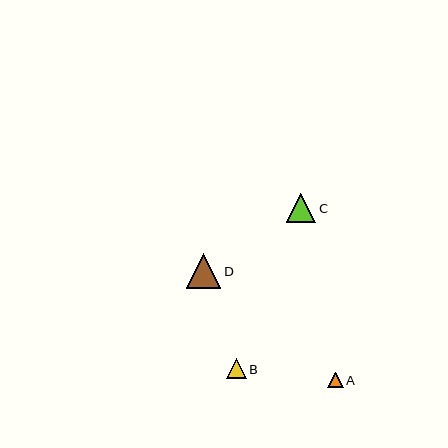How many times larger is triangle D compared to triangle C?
Triangle D is approximately 1.2 times the size of triangle C.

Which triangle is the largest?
Triangle D is the largest with a size of approximately 35 pixels.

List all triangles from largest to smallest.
From largest to smallest: D, C, B, A.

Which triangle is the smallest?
Triangle A is the smallest with a size of approximately 15 pixels.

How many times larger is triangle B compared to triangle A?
Triangle B is approximately 1.3 times the size of triangle A.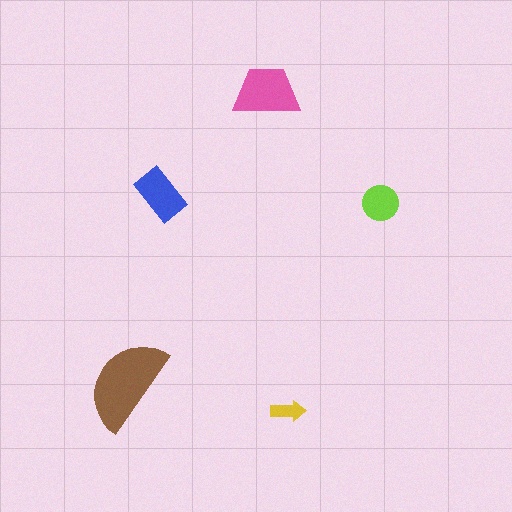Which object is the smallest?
The yellow arrow.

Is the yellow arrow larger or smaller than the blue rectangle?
Smaller.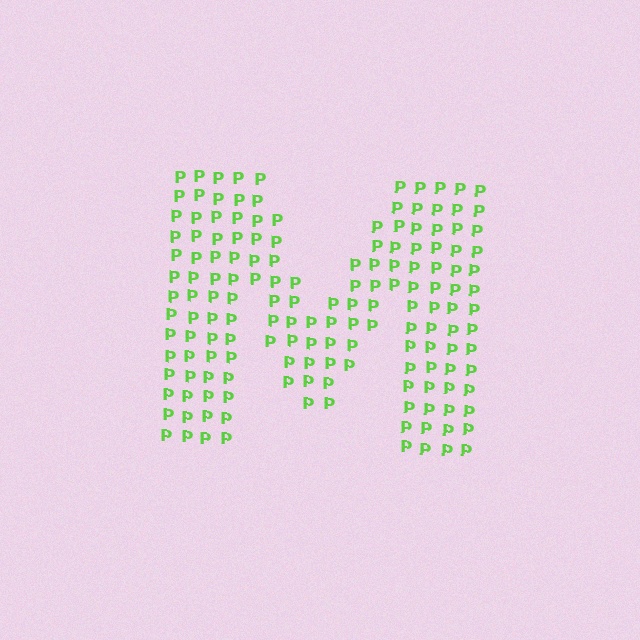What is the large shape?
The large shape is the letter M.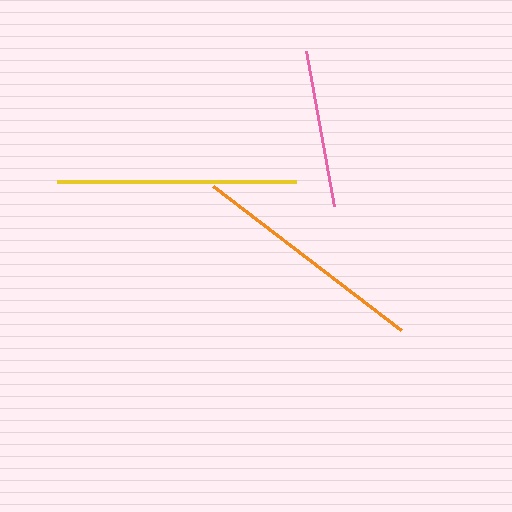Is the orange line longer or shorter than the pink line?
The orange line is longer than the pink line.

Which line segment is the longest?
The yellow line is the longest at approximately 239 pixels.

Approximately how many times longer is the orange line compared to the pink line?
The orange line is approximately 1.5 times the length of the pink line.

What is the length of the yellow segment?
The yellow segment is approximately 239 pixels long.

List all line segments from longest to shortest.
From longest to shortest: yellow, orange, pink.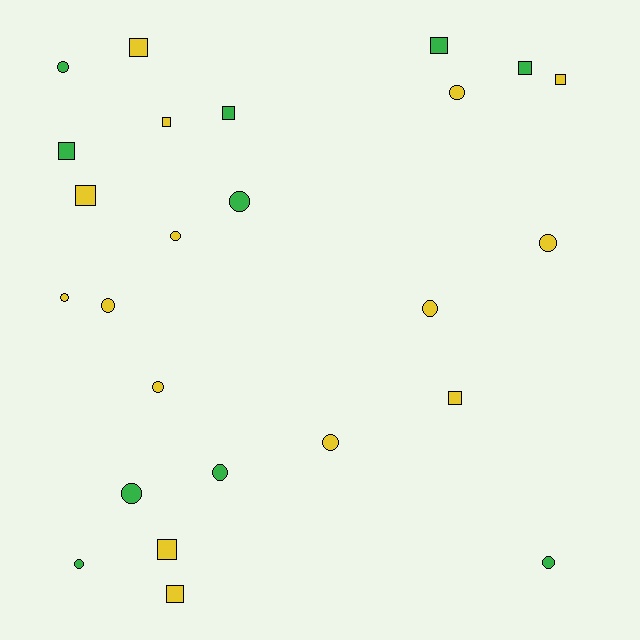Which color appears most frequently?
Yellow, with 15 objects.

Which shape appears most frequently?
Circle, with 14 objects.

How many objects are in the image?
There are 25 objects.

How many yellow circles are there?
There are 8 yellow circles.